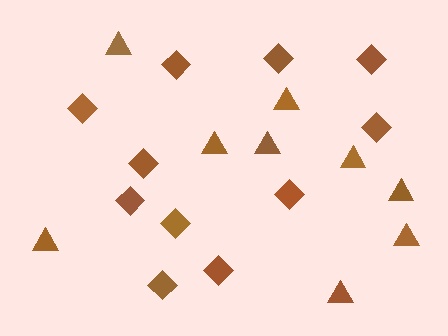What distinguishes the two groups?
There are 2 groups: one group of triangles (9) and one group of diamonds (11).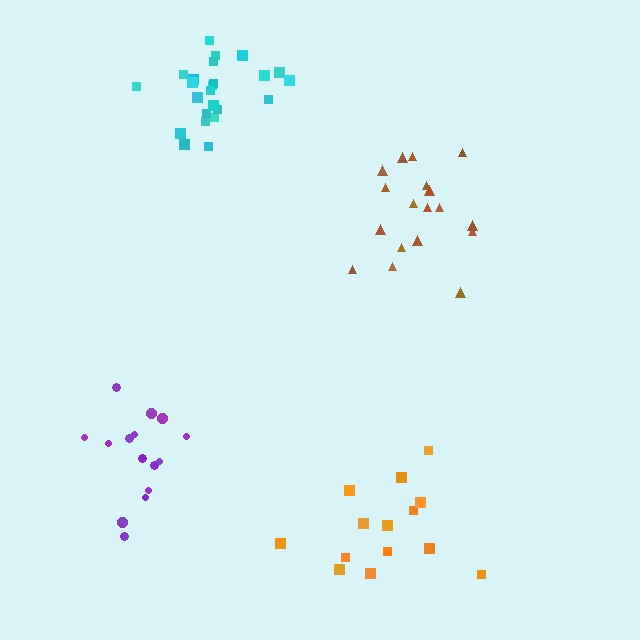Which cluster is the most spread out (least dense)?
Orange.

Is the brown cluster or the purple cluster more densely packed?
Brown.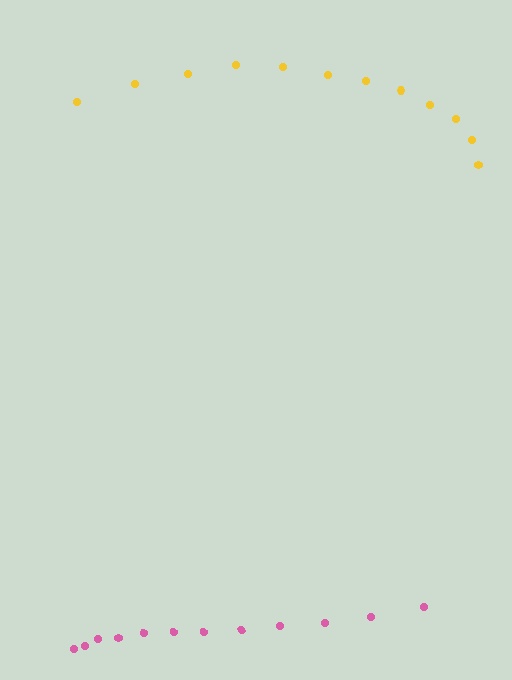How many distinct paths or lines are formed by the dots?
There are 2 distinct paths.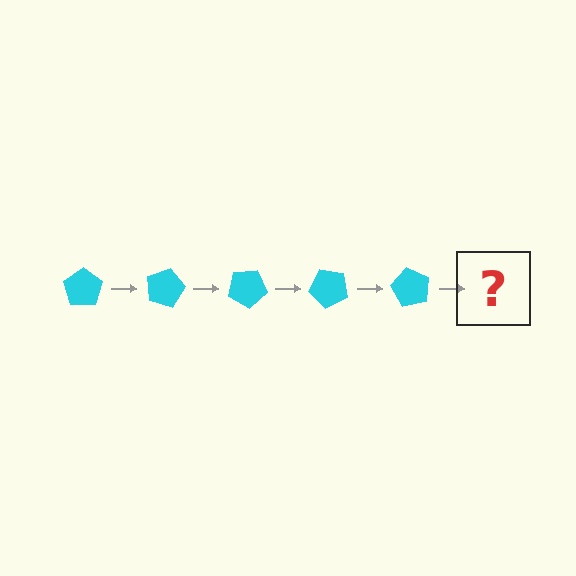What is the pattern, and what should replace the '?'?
The pattern is that the pentagon rotates 15 degrees each step. The '?' should be a cyan pentagon rotated 75 degrees.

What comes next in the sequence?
The next element should be a cyan pentagon rotated 75 degrees.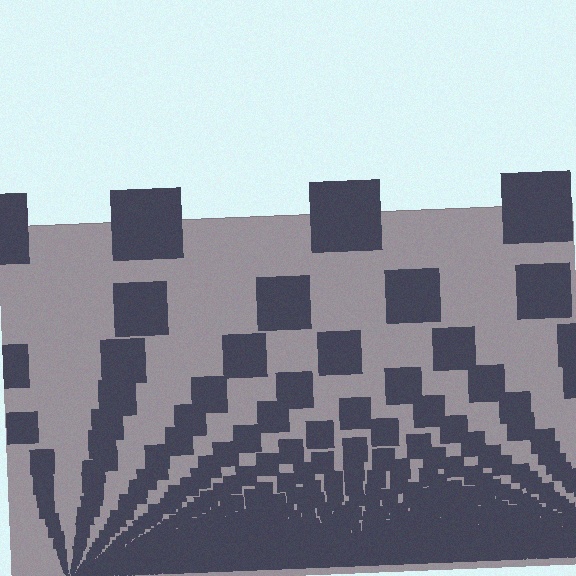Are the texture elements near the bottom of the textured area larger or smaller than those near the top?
Smaller. The gradient is inverted — elements near the bottom are smaller and denser.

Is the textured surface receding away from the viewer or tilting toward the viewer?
The surface appears to tilt toward the viewer. Texture elements get larger and sparser toward the top.